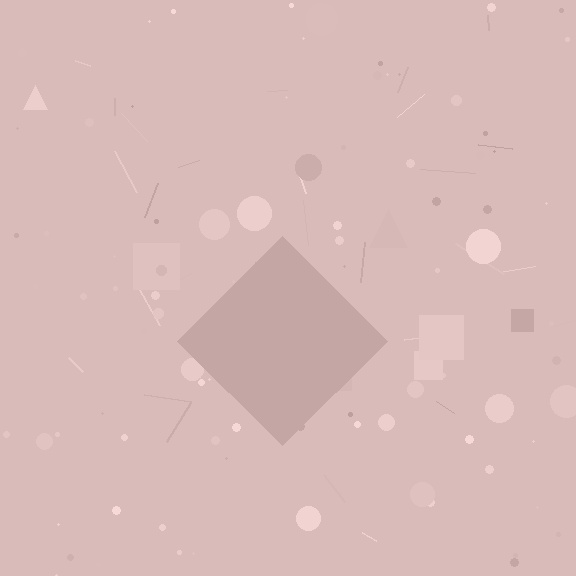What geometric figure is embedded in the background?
A diamond is embedded in the background.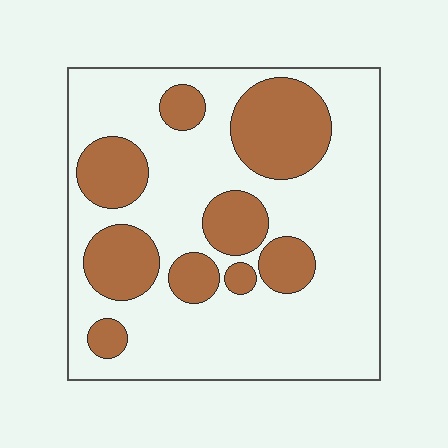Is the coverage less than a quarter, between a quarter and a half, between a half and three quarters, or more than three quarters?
Between a quarter and a half.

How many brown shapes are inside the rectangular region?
9.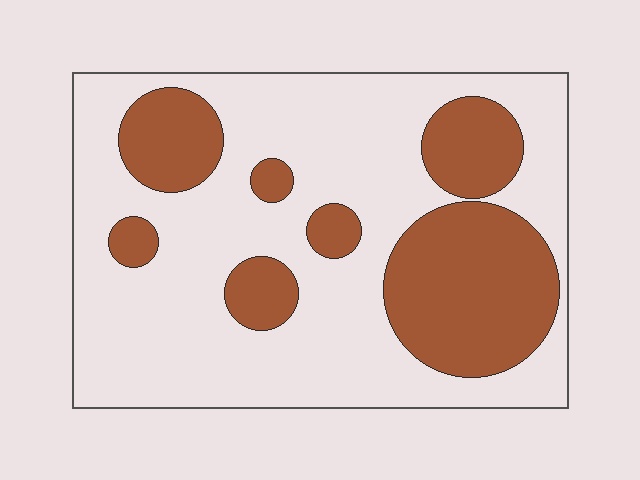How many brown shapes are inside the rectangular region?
7.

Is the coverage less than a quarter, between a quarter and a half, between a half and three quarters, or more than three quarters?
Between a quarter and a half.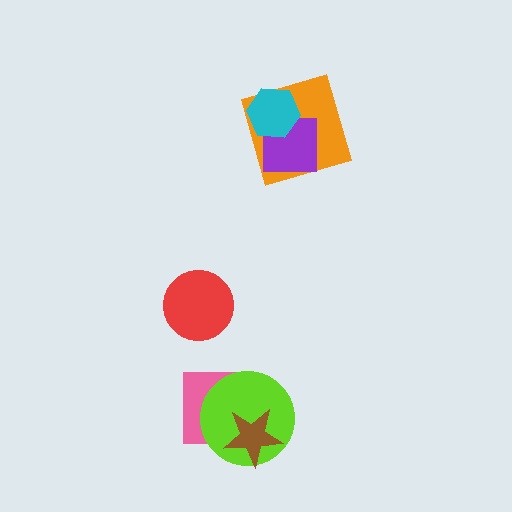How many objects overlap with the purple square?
2 objects overlap with the purple square.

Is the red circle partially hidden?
No, no other shape covers it.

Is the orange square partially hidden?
Yes, it is partially covered by another shape.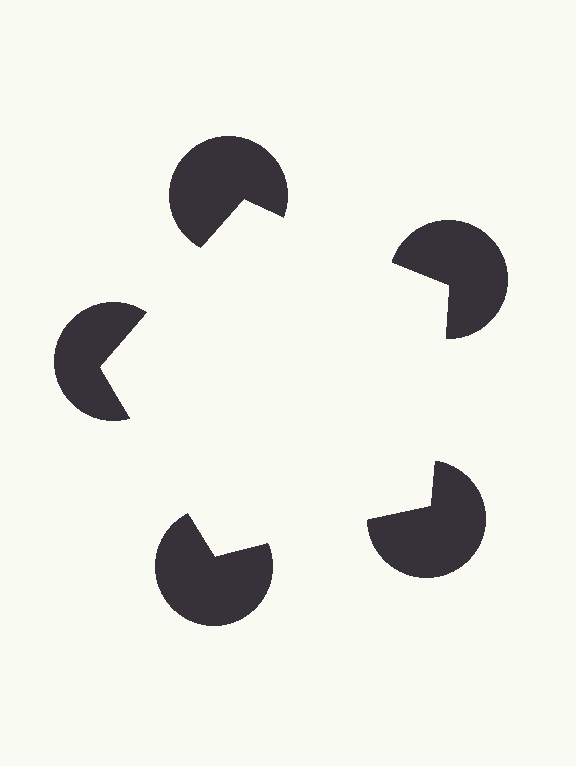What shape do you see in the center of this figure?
An illusory pentagon — its edges are inferred from the aligned wedge cuts in the pac-man discs, not physically drawn.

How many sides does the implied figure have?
5 sides.